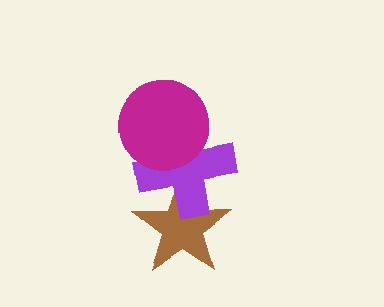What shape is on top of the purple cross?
The magenta circle is on top of the purple cross.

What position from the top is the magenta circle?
The magenta circle is 1st from the top.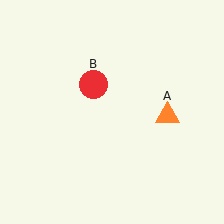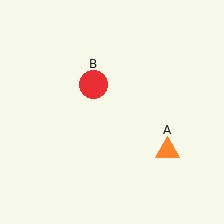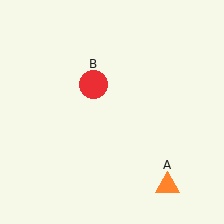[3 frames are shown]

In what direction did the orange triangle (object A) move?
The orange triangle (object A) moved down.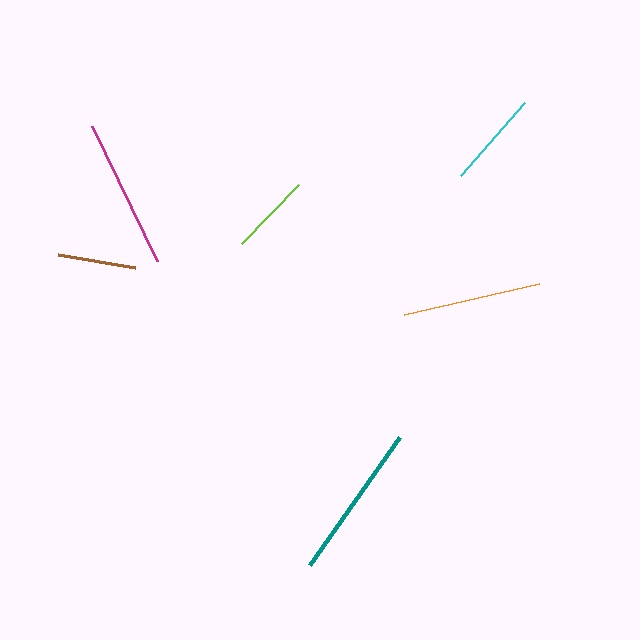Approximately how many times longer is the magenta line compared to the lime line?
The magenta line is approximately 1.8 times the length of the lime line.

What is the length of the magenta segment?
The magenta segment is approximately 150 pixels long.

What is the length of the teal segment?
The teal segment is approximately 157 pixels long.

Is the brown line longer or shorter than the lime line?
The lime line is longer than the brown line.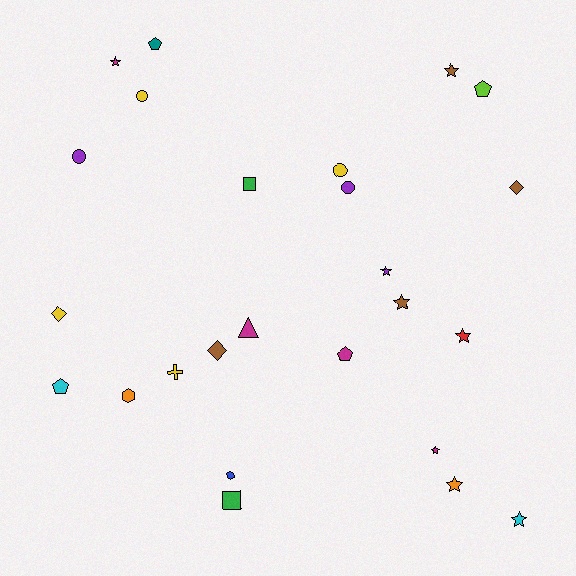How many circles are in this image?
There are 4 circles.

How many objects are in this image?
There are 25 objects.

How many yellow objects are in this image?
There are 4 yellow objects.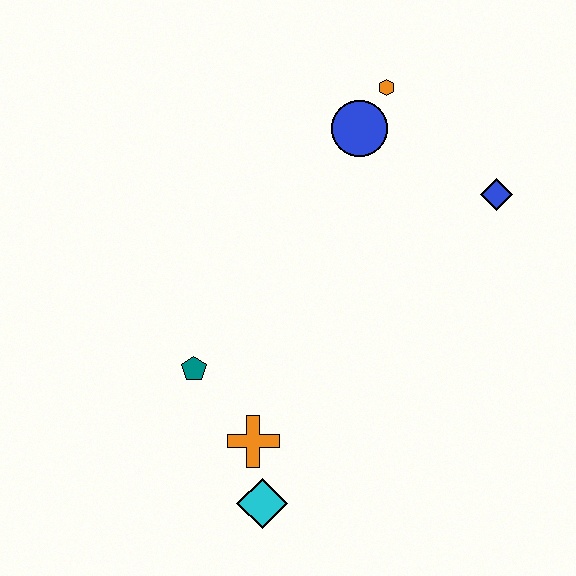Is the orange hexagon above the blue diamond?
Yes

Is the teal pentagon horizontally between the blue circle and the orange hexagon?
No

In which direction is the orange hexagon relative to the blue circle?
The orange hexagon is above the blue circle.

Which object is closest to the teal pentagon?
The orange cross is closest to the teal pentagon.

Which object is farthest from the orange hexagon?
The cyan diamond is farthest from the orange hexagon.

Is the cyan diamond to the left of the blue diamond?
Yes